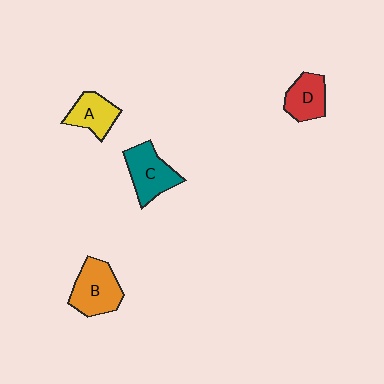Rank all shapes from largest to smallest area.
From largest to smallest: B (orange), C (teal), D (red), A (yellow).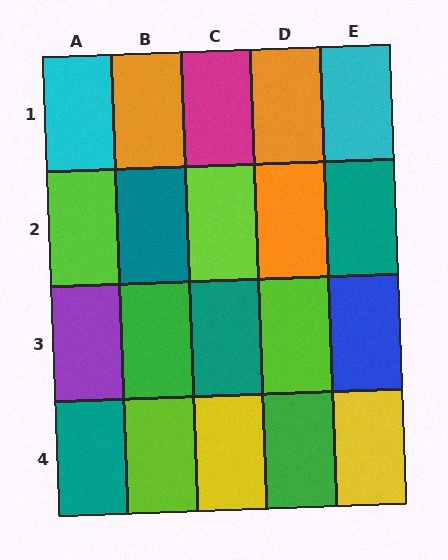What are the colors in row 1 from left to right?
Cyan, orange, magenta, orange, cyan.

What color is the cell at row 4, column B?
Lime.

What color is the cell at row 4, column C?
Yellow.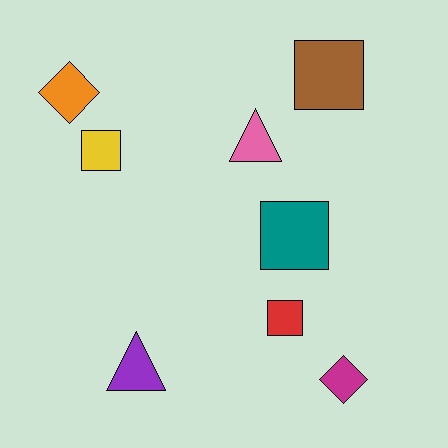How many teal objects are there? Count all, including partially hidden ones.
There is 1 teal object.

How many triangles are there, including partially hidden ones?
There are 2 triangles.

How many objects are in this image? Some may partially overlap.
There are 8 objects.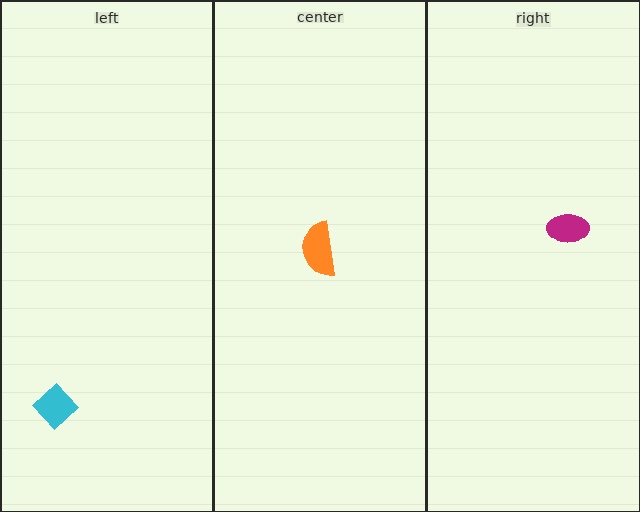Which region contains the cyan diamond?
The left region.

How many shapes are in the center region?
1.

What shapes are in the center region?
The orange semicircle.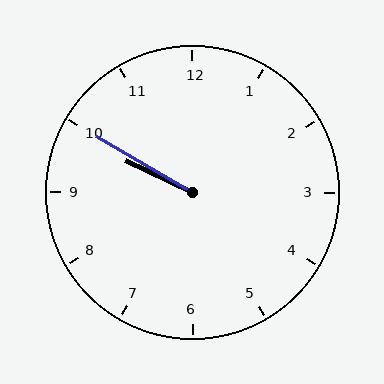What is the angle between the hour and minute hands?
Approximately 5 degrees.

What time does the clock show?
9:50.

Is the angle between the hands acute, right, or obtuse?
It is acute.